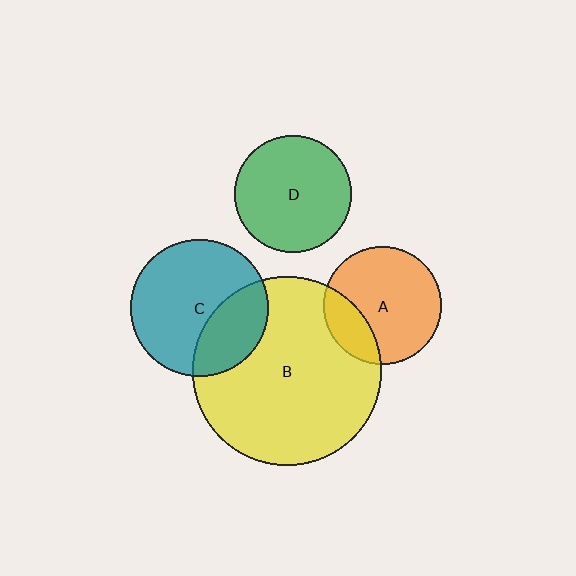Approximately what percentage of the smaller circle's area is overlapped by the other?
Approximately 25%.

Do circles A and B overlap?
Yes.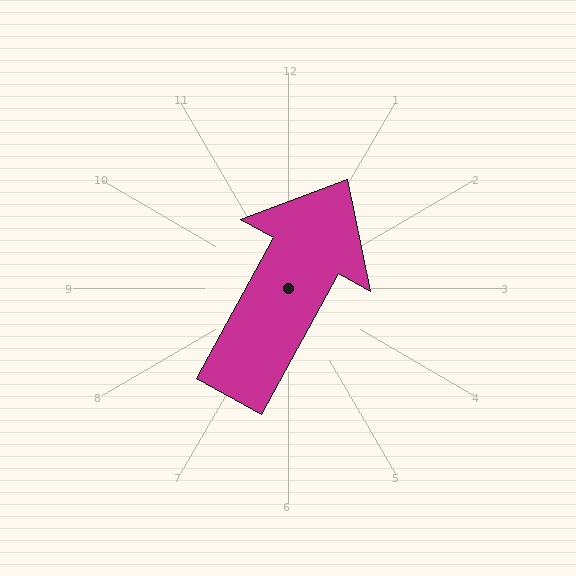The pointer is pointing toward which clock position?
Roughly 1 o'clock.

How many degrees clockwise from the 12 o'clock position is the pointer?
Approximately 29 degrees.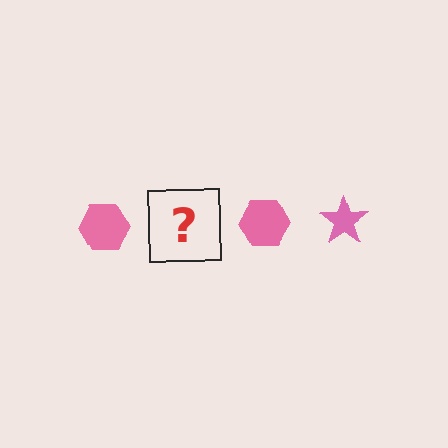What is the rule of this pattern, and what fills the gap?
The rule is that the pattern cycles through hexagon, star shapes in pink. The gap should be filled with a pink star.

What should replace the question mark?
The question mark should be replaced with a pink star.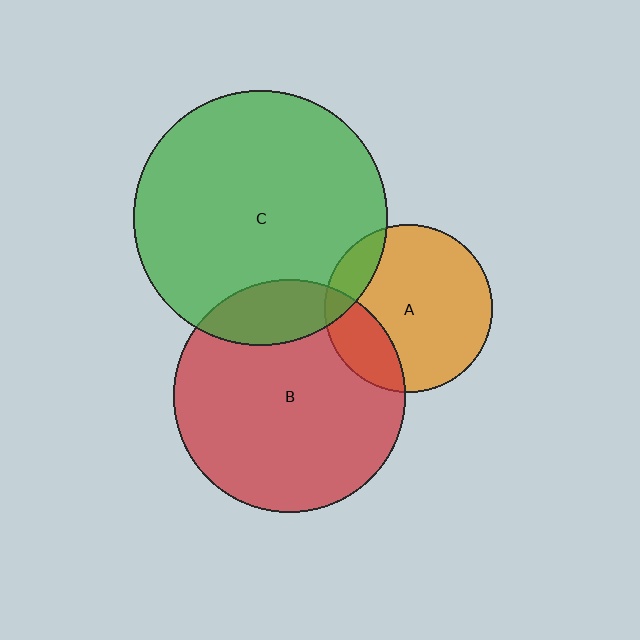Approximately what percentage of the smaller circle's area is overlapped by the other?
Approximately 15%.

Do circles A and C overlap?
Yes.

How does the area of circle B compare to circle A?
Approximately 1.9 times.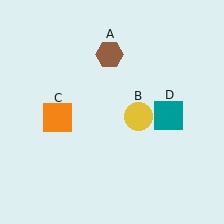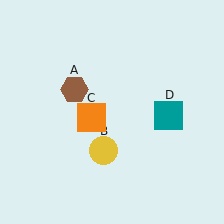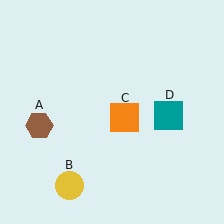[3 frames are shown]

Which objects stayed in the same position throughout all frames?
Teal square (object D) remained stationary.